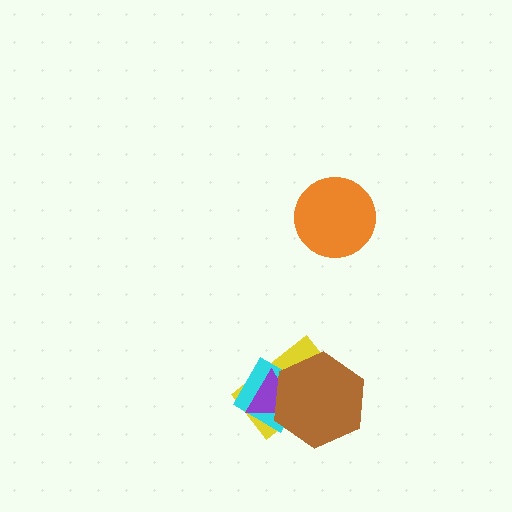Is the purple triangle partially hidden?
Yes, it is partially covered by another shape.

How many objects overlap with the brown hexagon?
3 objects overlap with the brown hexagon.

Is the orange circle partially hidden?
No, no other shape covers it.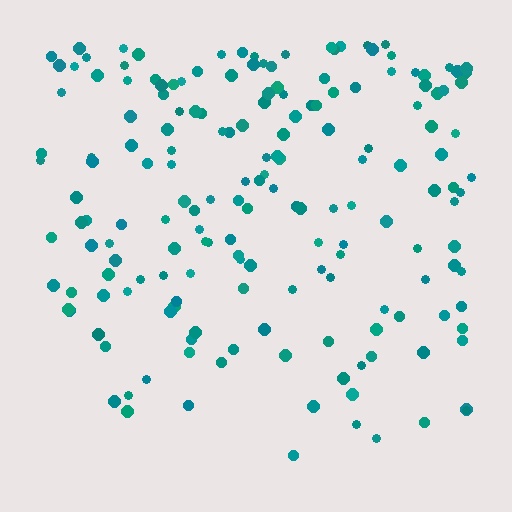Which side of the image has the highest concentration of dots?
The top.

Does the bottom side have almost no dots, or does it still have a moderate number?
Still a moderate number, just noticeably fewer than the top.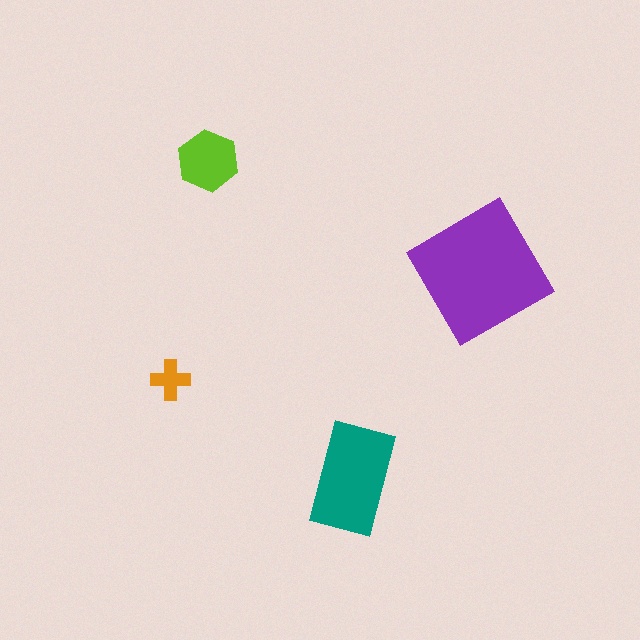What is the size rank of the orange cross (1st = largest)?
4th.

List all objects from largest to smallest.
The purple diamond, the teal rectangle, the lime hexagon, the orange cross.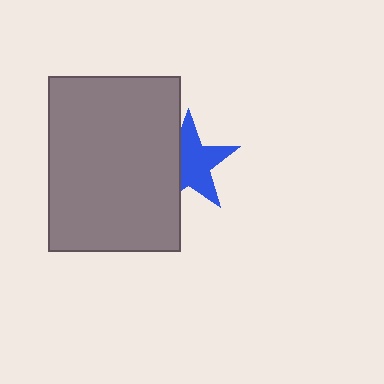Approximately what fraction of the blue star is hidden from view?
Roughly 37% of the blue star is hidden behind the gray rectangle.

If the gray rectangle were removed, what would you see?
You would see the complete blue star.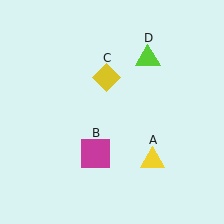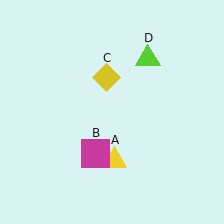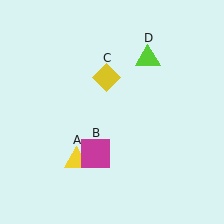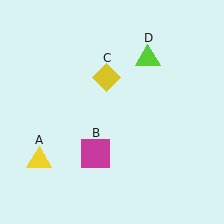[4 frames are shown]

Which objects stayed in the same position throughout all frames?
Magenta square (object B) and yellow diamond (object C) and lime triangle (object D) remained stationary.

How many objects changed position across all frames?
1 object changed position: yellow triangle (object A).